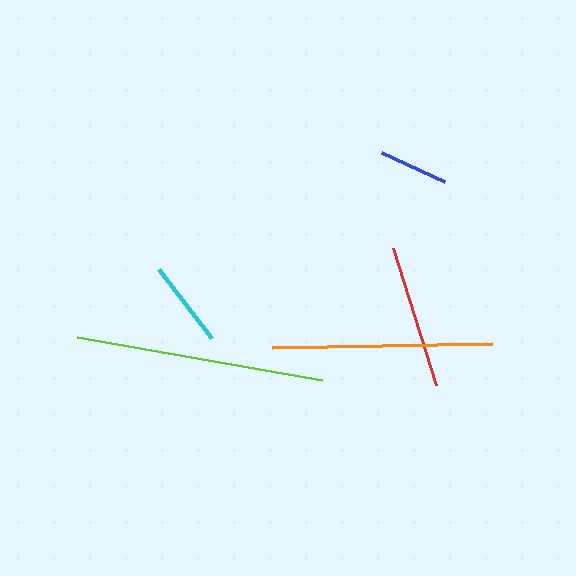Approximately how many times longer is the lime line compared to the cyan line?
The lime line is approximately 2.9 times the length of the cyan line.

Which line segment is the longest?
The lime line is the longest at approximately 249 pixels.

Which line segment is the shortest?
The blue line is the shortest at approximately 70 pixels.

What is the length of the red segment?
The red segment is approximately 143 pixels long.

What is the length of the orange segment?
The orange segment is approximately 219 pixels long.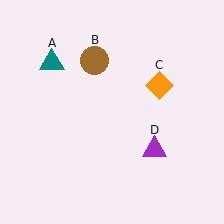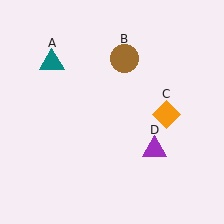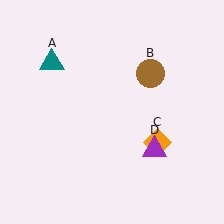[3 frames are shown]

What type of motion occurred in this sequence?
The brown circle (object B), orange diamond (object C) rotated clockwise around the center of the scene.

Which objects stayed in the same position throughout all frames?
Teal triangle (object A) and purple triangle (object D) remained stationary.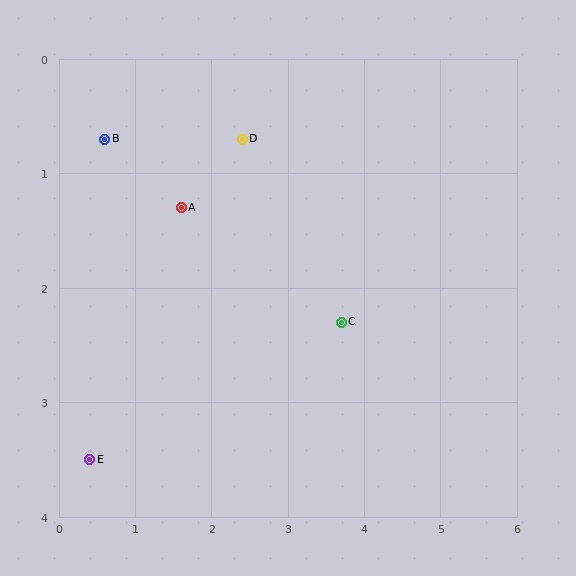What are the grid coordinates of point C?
Point C is at approximately (3.7, 2.3).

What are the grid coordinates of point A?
Point A is at approximately (1.6, 1.3).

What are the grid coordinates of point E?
Point E is at approximately (0.4, 3.5).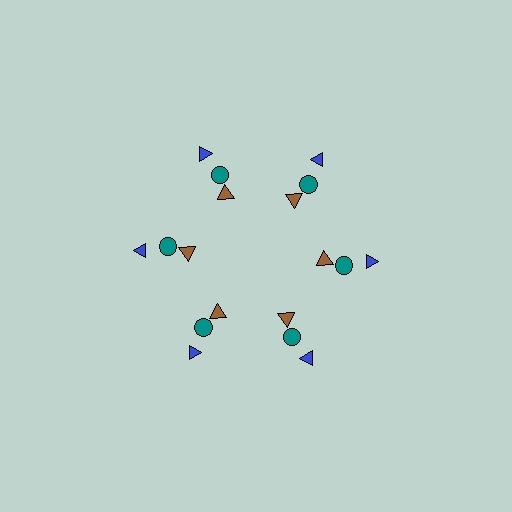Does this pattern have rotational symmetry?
Yes, this pattern has 6-fold rotational symmetry. It looks the same after rotating 60 degrees around the center.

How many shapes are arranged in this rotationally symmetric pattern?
There are 18 shapes, arranged in 6 groups of 3.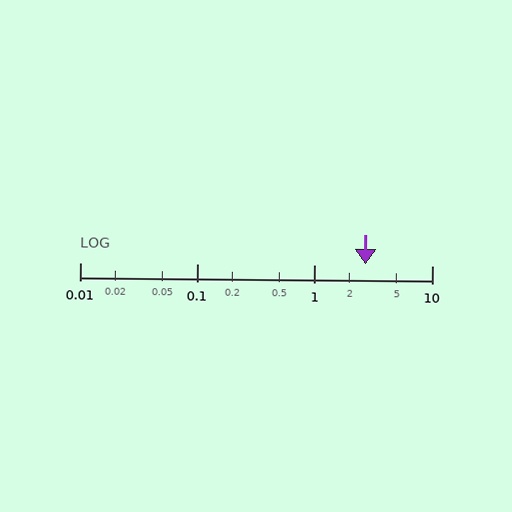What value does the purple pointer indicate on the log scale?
The pointer indicates approximately 2.7.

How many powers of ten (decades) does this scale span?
The scale spans 3 decades, from 0.01 to 10.